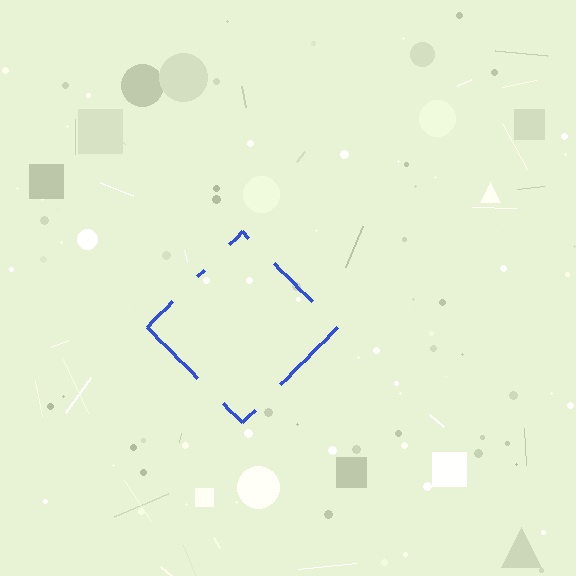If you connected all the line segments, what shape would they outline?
They would outline a diamond.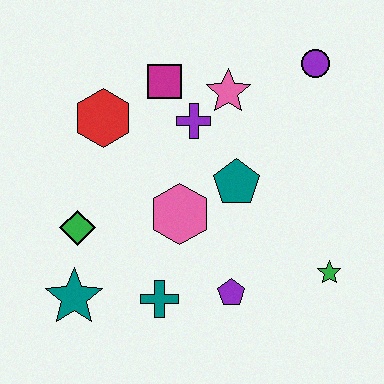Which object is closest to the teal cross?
The purple pentagon is closest to the teal cross.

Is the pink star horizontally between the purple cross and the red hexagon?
No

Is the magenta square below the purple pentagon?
No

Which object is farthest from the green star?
The red hexagon is farthest from the green star.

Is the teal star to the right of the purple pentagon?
No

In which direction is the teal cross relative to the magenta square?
The teal cross is below the magenta square.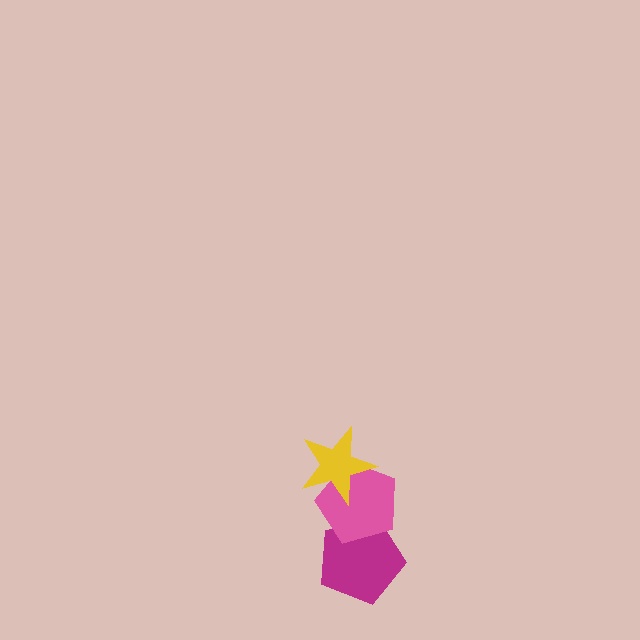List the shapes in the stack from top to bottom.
From top to bottom: the yellow star, the pink pentagon, the magenta pentagon.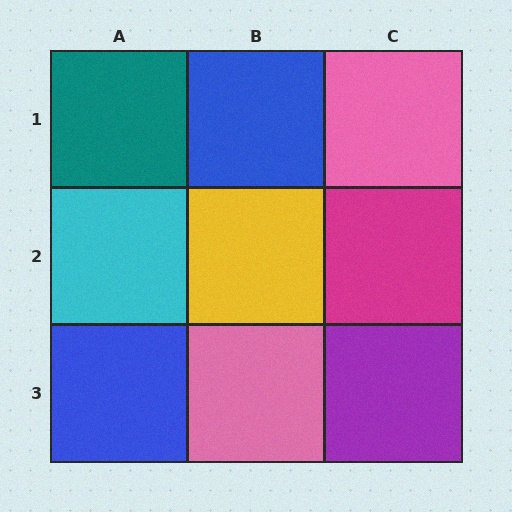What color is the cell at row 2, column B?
Yellow.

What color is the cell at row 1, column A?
Teal.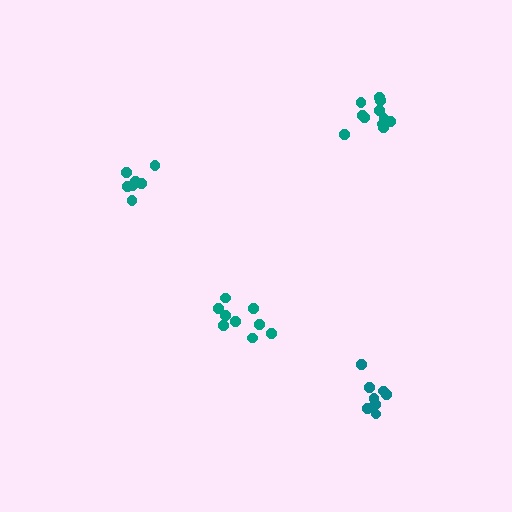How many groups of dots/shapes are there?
There are 4 groups.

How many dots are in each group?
Group 1: 11 dots, Group 2: 9 dots, Group 3: 8 dots, Group 4: 7 dots (35 total).